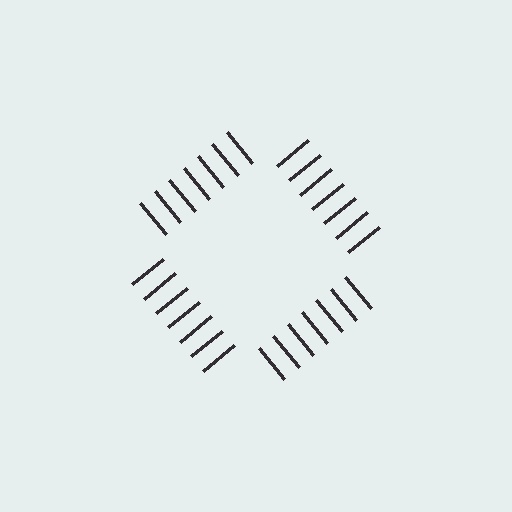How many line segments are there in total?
28 — 7 along each of the 4 edges.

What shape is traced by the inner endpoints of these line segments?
An illusory square — the line segments terminate on its edges but no continuous stroke is drawn.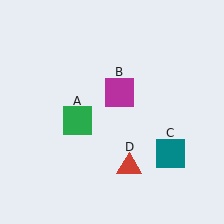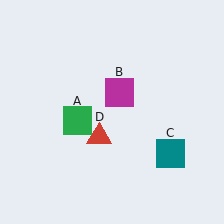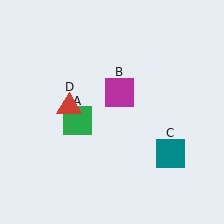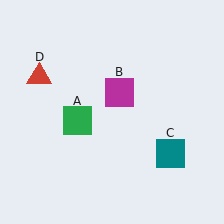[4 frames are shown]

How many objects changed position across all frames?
1 object changed position: red triangle (object D).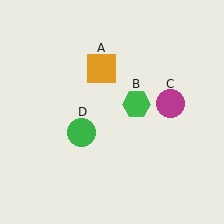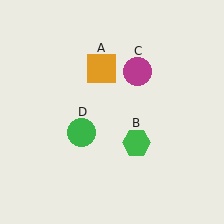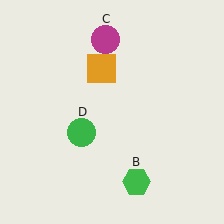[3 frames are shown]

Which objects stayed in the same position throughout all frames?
Orange square (object A) and green circle (object D) remained stationary.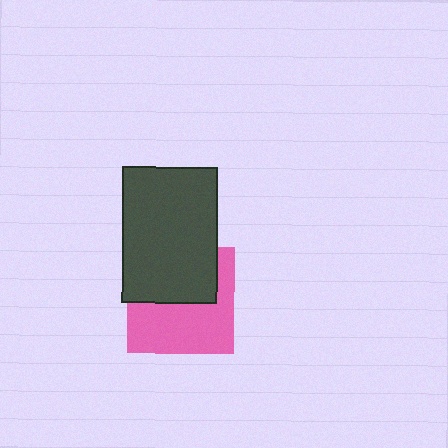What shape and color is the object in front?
The object in front is a dark gray rectangle.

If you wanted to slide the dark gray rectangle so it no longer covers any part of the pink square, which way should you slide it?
Slide it up — that is the most direct way to separate the two shapes.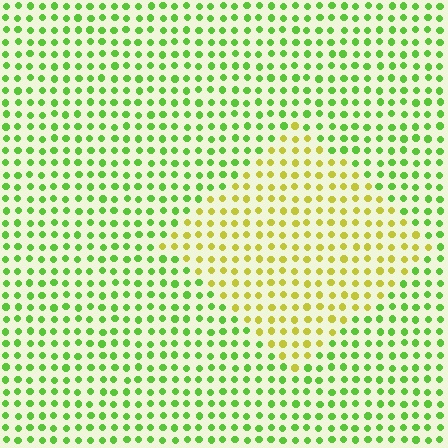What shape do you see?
I see a diamond.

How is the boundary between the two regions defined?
The boundary is defined purely by a slight shift in hue (about 44 degrees). Spacing, size, and orientation are identical on both sides.